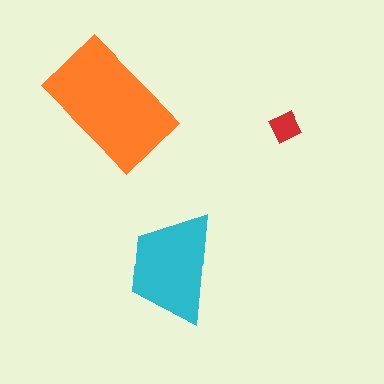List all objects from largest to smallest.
The orange rectangle, the cyan trapezoid, the red diamond.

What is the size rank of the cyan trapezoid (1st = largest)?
2nd.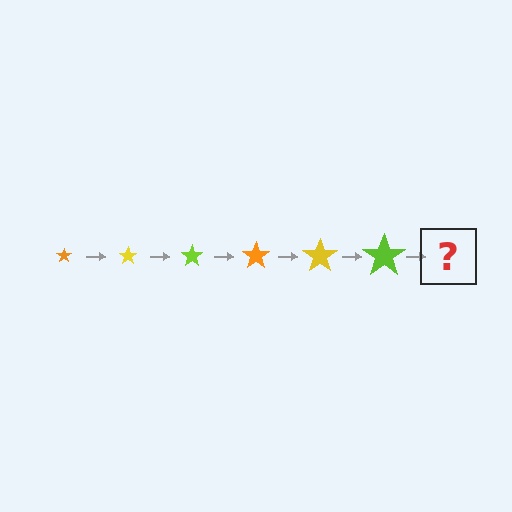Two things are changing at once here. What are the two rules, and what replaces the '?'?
The two rules are that the star grows larger each step and the color cycles through orange, yellow, and lime. The '?' should be an orange star, larger than the previous one.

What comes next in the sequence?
The next element should be an orange star, larger than the previous one.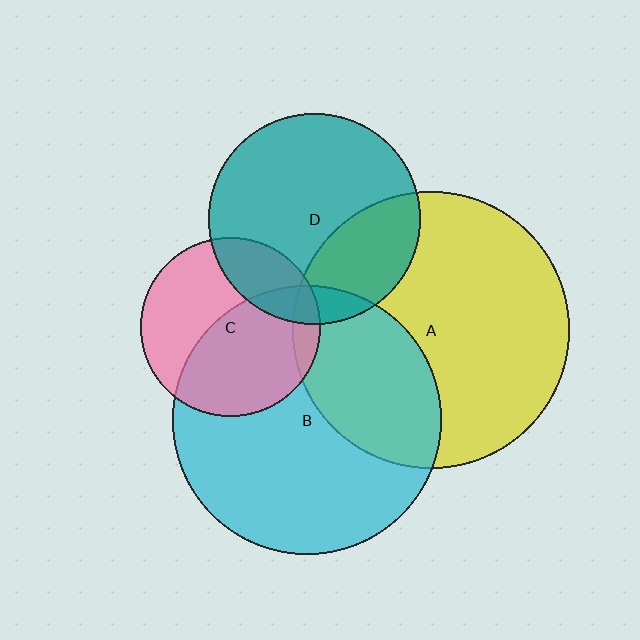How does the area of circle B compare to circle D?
Approximately 1.6 times.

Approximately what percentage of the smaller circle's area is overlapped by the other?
Approximately 10%.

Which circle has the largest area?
Circle A (yellow).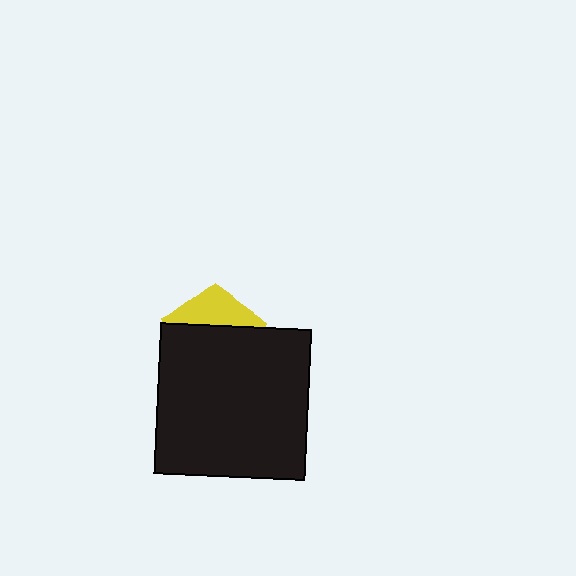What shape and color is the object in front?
The object in front is a black square.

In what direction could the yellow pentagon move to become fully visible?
The yellow pentagon could move up. That would shift it out from behind the black square entirely.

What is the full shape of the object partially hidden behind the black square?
The partially hidden object is a yellow pentagon.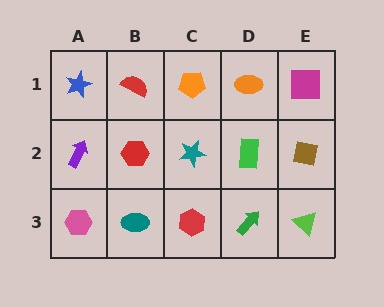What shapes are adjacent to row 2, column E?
A magenta square (row 1, column E), a lime triangle (row 3, column E), a green rectangle (row 2, column D).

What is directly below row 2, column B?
A teal ellipse.